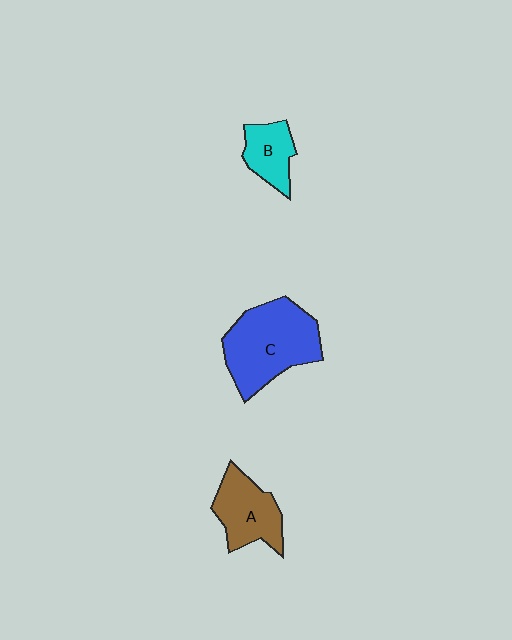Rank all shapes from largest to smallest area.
From largest to smallest: C (blue), A (brown), B (cyan).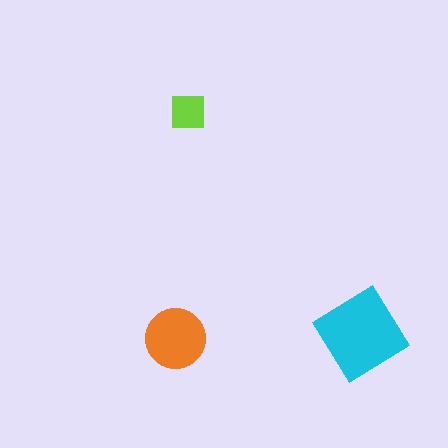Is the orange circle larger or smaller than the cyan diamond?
Smaller.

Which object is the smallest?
The lime square.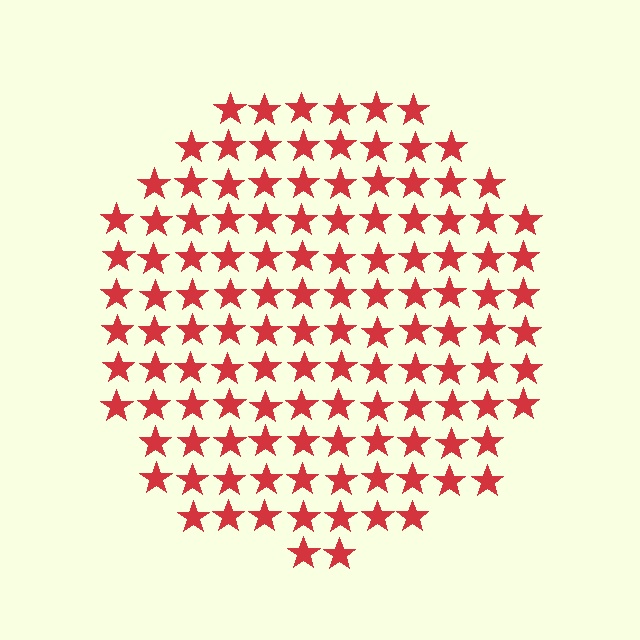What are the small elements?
The small elements are stars.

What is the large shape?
The large shape is a circle.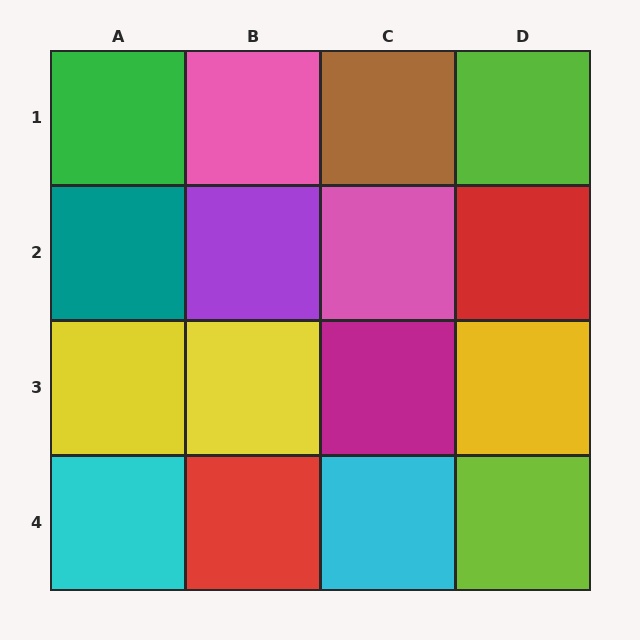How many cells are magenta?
1 cell is magenta.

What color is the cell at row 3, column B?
Yellow.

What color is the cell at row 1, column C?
Brown.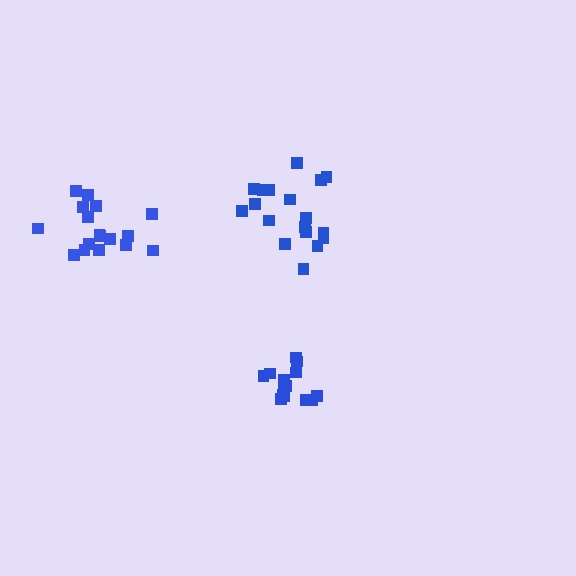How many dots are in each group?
Group 1: 17 dots, Group 2: 14 dots, Group 3: 18 dots (49 total).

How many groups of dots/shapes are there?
There are 3 groups.